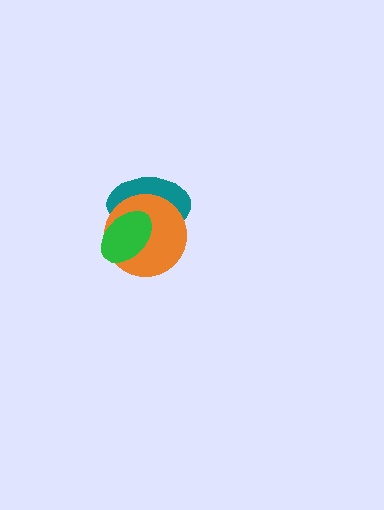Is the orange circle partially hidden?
Yes, it is partially covered by another shape.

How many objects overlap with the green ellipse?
2 objects overlap with the green ellipse.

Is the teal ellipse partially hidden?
Yes, it is partially covered by another shape.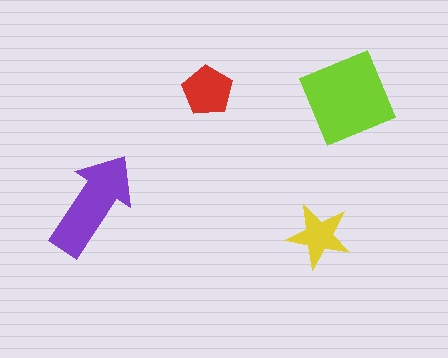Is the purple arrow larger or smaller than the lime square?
Smaller.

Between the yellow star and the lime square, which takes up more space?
The lime square.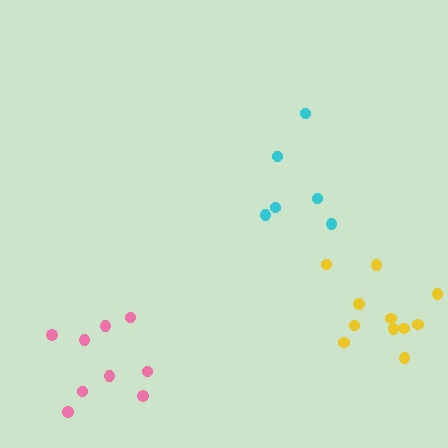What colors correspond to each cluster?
The clusters are colored: yellow, cyan, pink.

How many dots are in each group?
Group 1: 11 dots, Group 2: 6 dots, Group 3: 9 dots (26 total).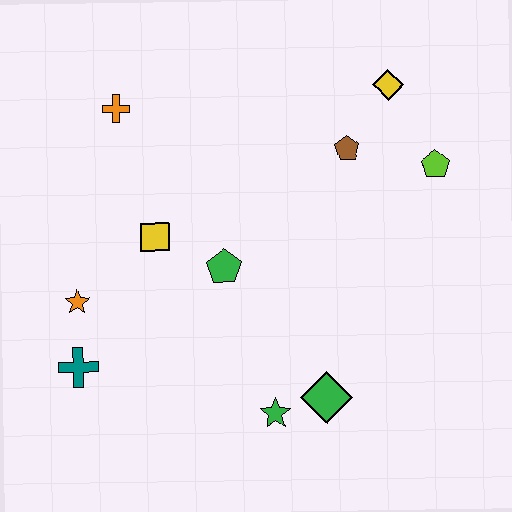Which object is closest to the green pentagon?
The yellow square is closest to the green pentagon.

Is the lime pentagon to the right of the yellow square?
Yes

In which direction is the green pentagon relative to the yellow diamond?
The green pentagon is below the yellow diamond.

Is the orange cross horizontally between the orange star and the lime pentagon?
Yes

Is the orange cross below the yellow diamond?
Yes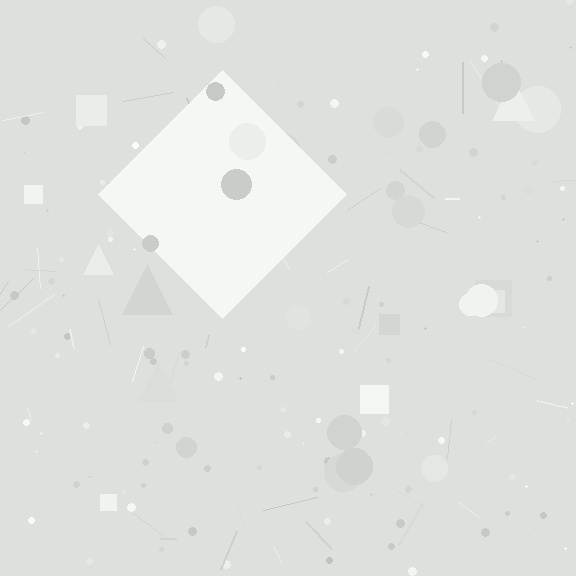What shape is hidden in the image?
A diamond is hidden in the image.